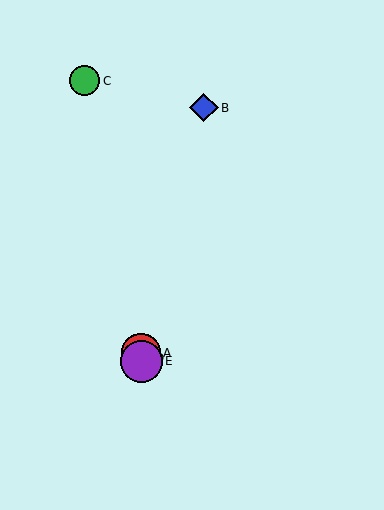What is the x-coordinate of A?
Object A is at x≈141.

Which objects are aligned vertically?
Objects A, D, E are aligned vertically.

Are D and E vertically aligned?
Yes, both are at x≈141.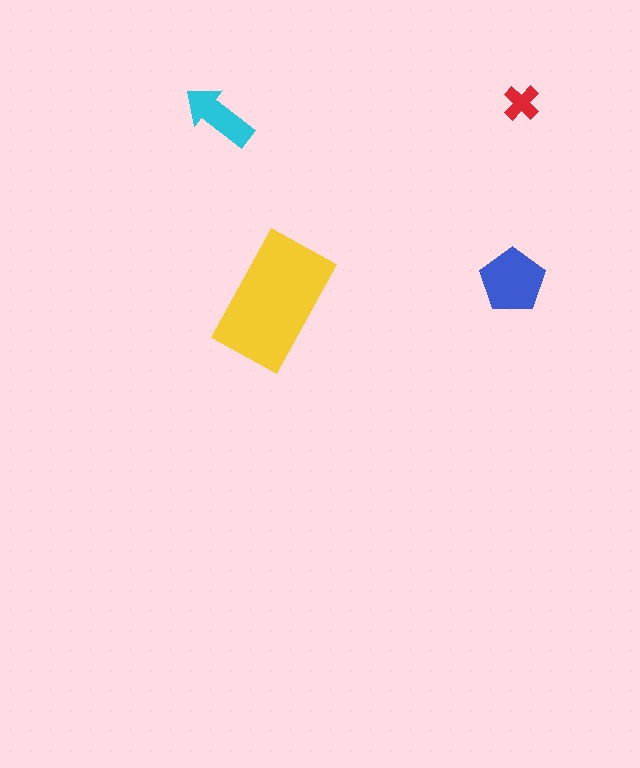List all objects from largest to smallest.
The yellow rectangle, the blue pentagon, the cyan arrow, the red cross.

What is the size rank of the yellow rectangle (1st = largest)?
1st.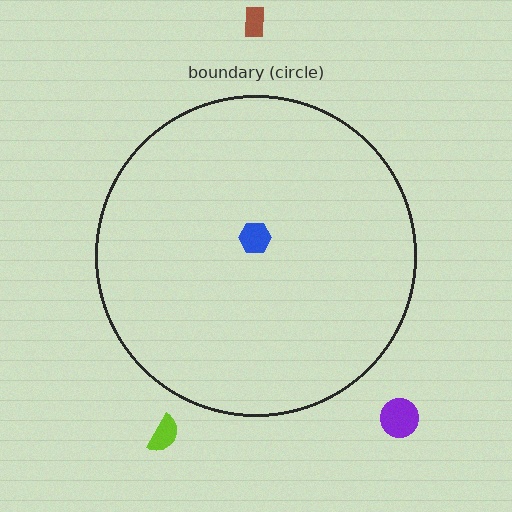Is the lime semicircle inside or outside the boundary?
Outside.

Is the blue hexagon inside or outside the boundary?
Inside.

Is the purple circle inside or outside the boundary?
Outside.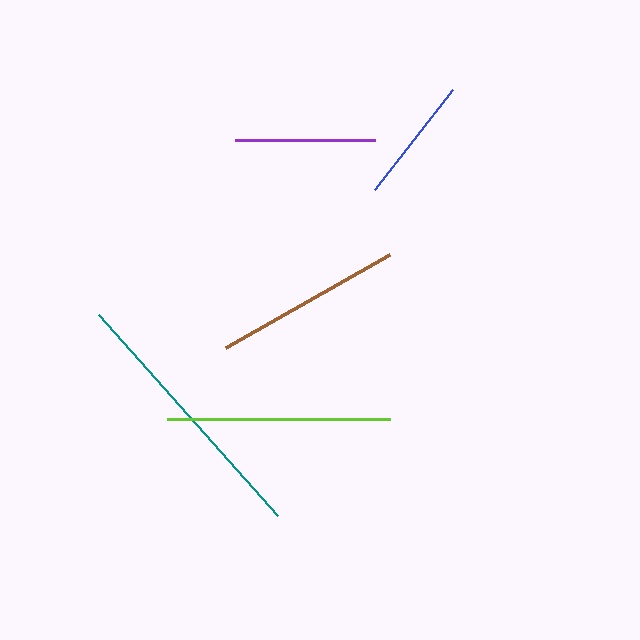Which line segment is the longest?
The teal line is the longest at approximately 270 pixels.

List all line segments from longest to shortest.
From longest to shortest: teal, lime, brown, purple, blue.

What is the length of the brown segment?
The brown segment is approximately 188 pixels long.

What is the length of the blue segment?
The blue segment is approximately 126 pixels long.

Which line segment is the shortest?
The blue line is the shortest at approximately 126 pixels.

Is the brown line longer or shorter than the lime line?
The lime line is longer than the brown line.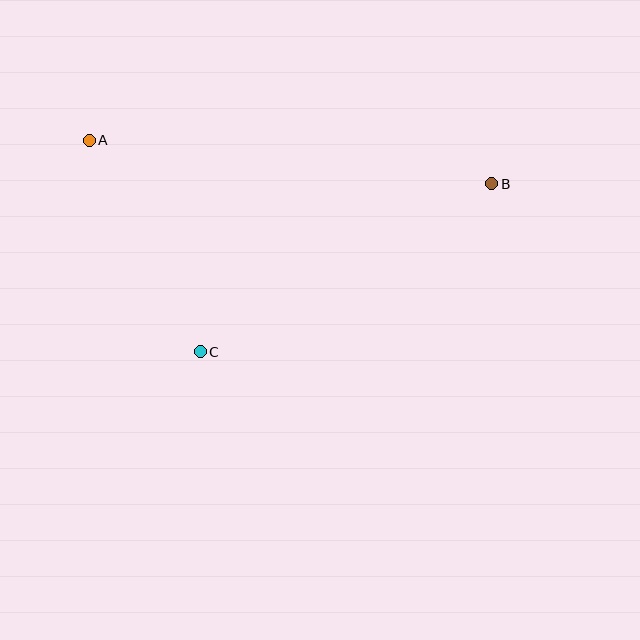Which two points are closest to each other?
Points A and C are closest to each other.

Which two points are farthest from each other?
Points A and B are farthest from each other.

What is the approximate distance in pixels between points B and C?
The distance between B and C is approximately 336 pixels.